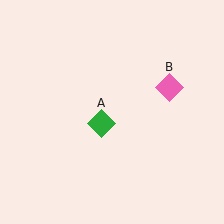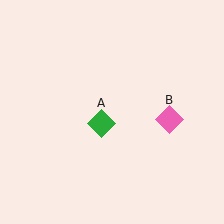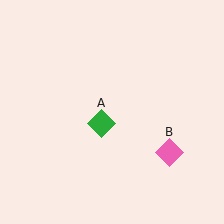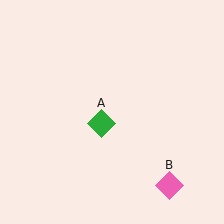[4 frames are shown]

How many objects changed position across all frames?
1 object changed position: pink diamond (object B).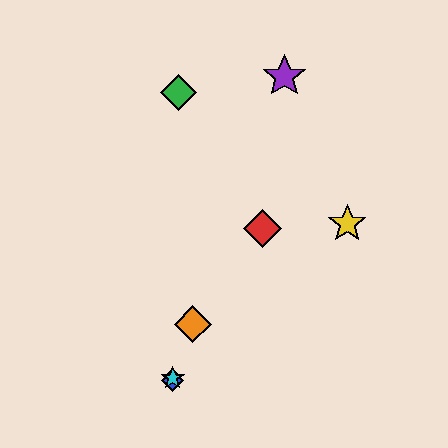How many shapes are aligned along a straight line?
4 shapes (the blue diamond, the purple star, the orange diamond, the cyan star) are aligned along a straight line.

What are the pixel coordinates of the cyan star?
The cyan star is at (173, 378).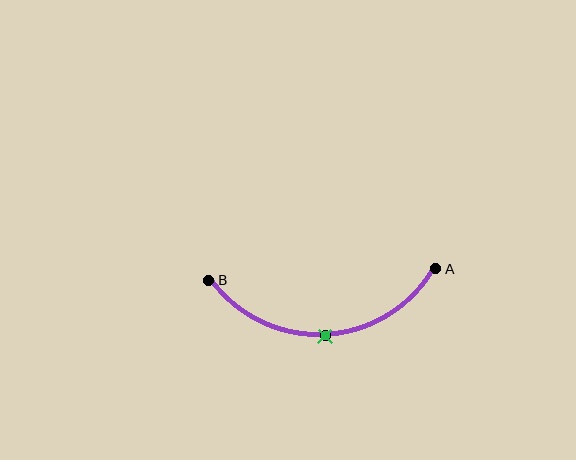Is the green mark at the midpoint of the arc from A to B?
Yes. The green mark lies on the arc at equal arc-length from both A and B — it is the arc midpoint.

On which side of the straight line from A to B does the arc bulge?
The arc bulges below the straight line connecting A and B.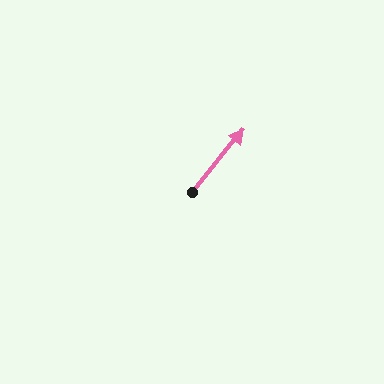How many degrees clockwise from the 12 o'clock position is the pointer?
Approximately 39 degrees.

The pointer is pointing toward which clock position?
Roughly 1 o'clock.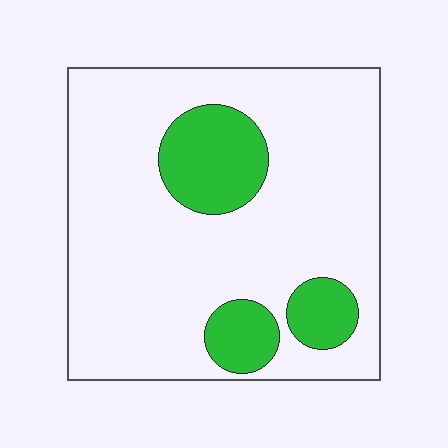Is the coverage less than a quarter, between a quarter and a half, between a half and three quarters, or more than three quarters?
Less than a quarter.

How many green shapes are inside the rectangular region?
3.